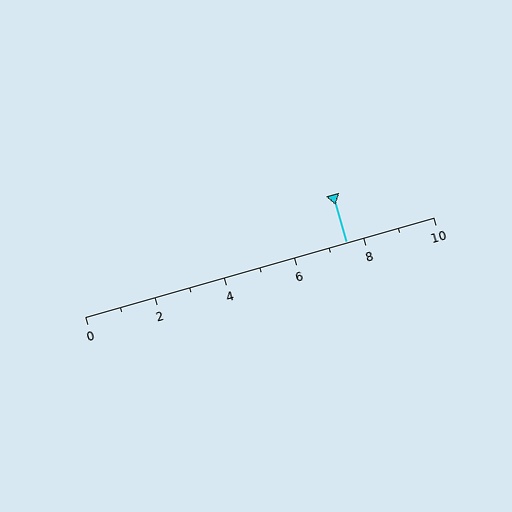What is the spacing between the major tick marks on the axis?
The major ticks are spaced 2 apart.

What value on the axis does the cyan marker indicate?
The marker indicates approximately 7.5.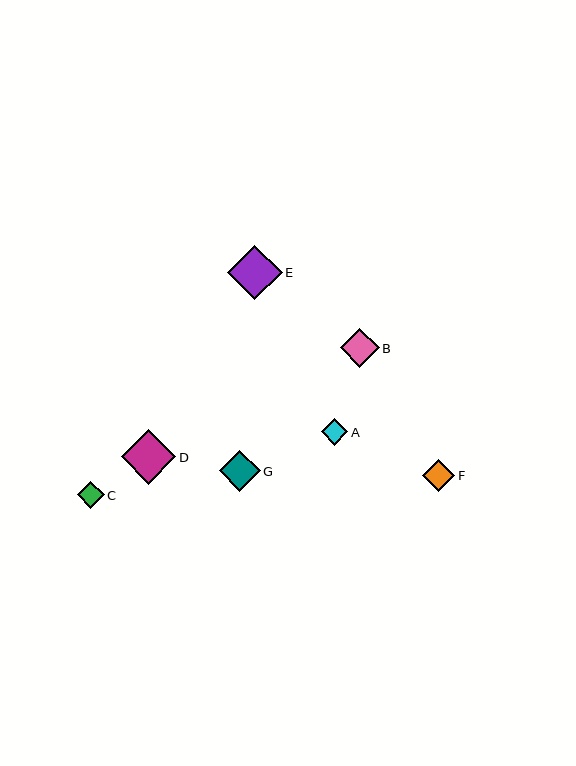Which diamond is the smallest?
Diamond A is the smallest with a size of approximately 27 pixels.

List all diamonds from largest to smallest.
From largest to smallest: E, D, G, B, F, C, A.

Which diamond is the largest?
Diamond E is the largest with a size of approximately 55 pixels.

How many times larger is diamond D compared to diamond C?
Diamond D is approximately 2.0 times the size of diamond C.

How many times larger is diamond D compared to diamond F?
Diamond D is approximately 1.7 times the size of diamond F.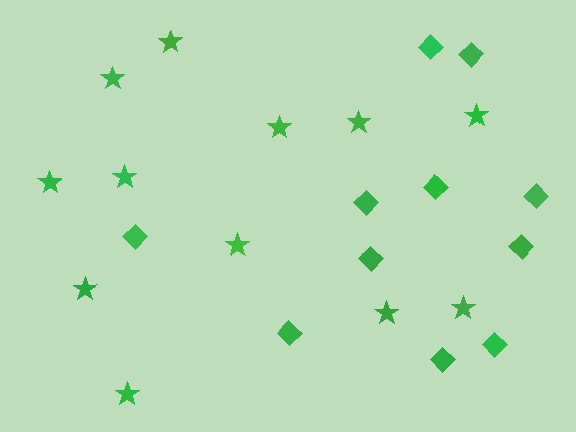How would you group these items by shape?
There are 2 groups: one group of diamonds (11) and one group of stars (12).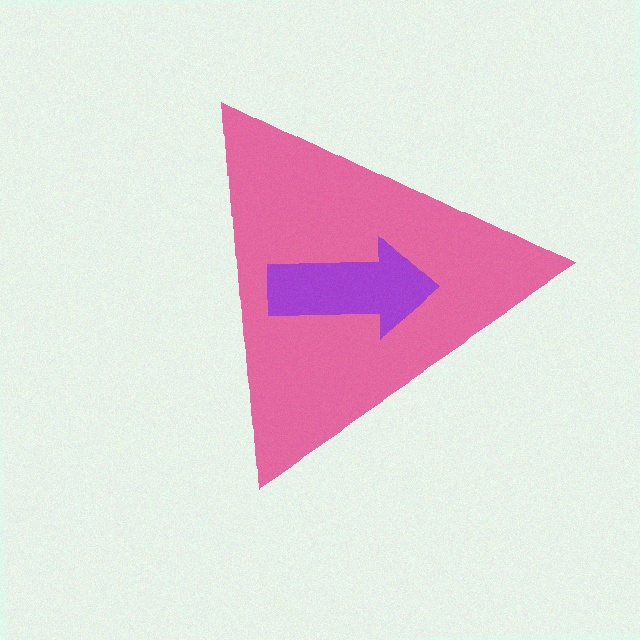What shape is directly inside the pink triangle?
The purple arrow.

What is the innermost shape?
The purple arrow.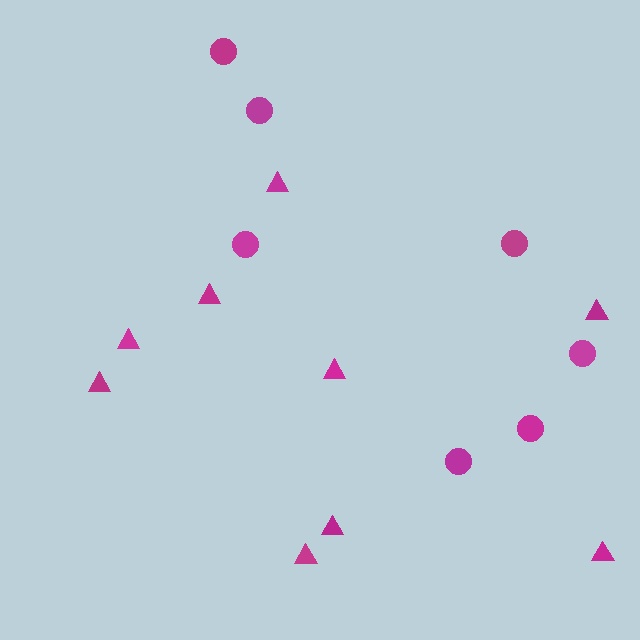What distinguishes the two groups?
There are 2 groups: one group of triangles (9) and one group of circles (7).